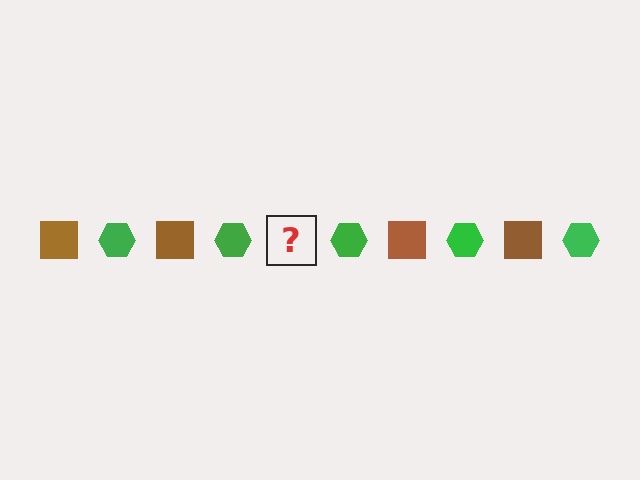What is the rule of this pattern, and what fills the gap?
The rule is that the pattern alternates between brown square and green hexagon. The gap should be filled with a brown square.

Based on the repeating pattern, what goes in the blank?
The blank should be a brown square.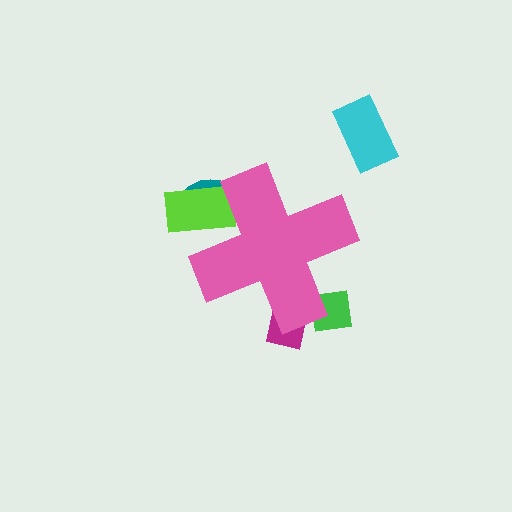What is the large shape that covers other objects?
A pink cross.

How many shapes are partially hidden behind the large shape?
4 shapes are partially hidden.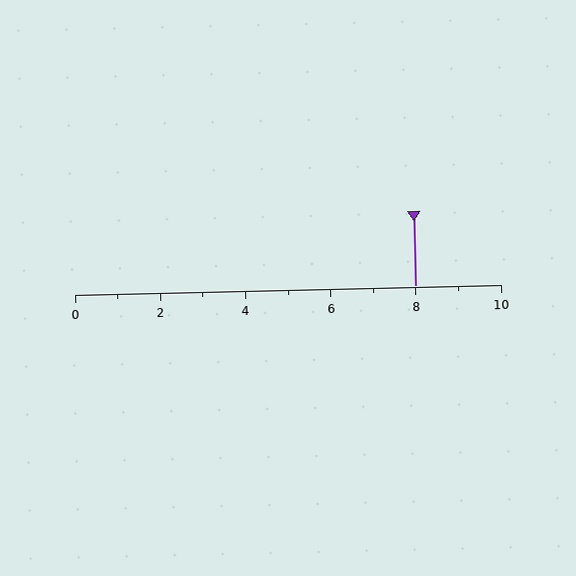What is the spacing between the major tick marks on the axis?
The major ticks are spaced 2 apart.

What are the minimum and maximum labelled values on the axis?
The axis runs from 0 to 10.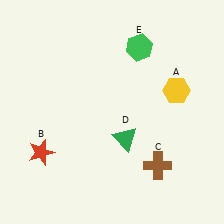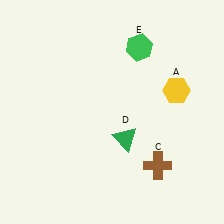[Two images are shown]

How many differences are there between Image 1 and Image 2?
There is 1 difference between the two images.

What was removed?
The red star (B) was removed in Image 2.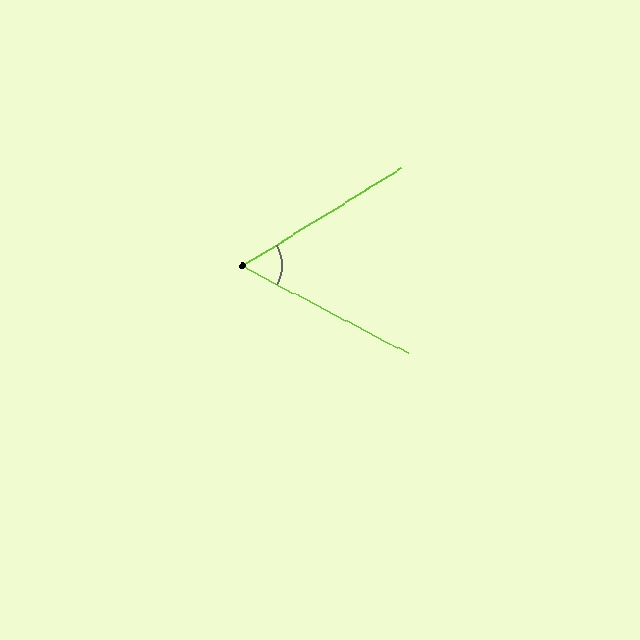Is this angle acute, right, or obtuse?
It is acute.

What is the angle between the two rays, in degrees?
Approximately 59 degrees.